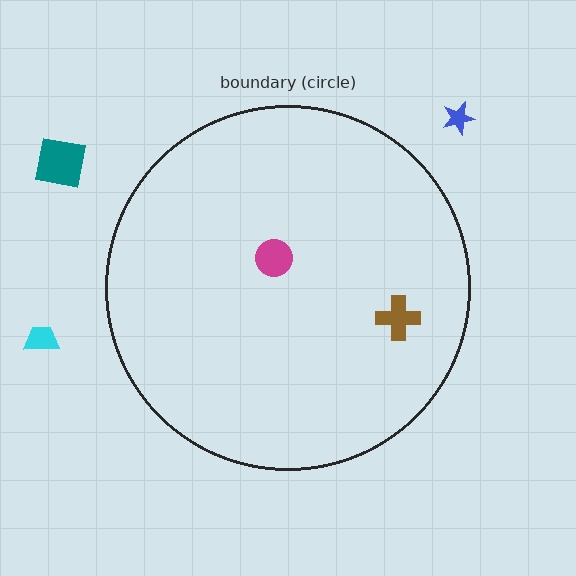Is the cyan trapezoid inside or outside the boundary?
Outside.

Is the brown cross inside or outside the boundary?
Inside.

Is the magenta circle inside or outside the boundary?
Inside.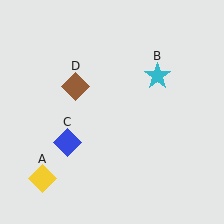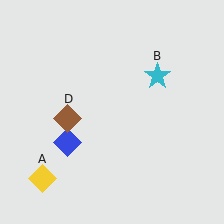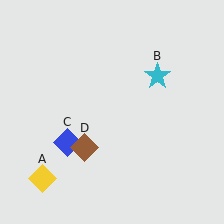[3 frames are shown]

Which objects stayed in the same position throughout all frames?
Yellow diamond (object A) and cyan star (object B) and blue diamond (object C) remained stationary.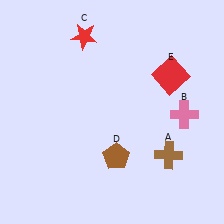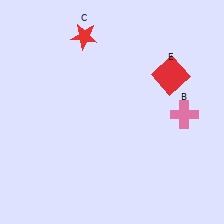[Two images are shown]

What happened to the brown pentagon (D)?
The brown pentagon (D) was removed in Image 2. It was in the bottom-right area of Image 1.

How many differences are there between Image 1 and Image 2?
There are 2 differences between the two images.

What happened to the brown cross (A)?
The brown cross (A) was removed in Image 2. It was in the bottom-right area of Image 1.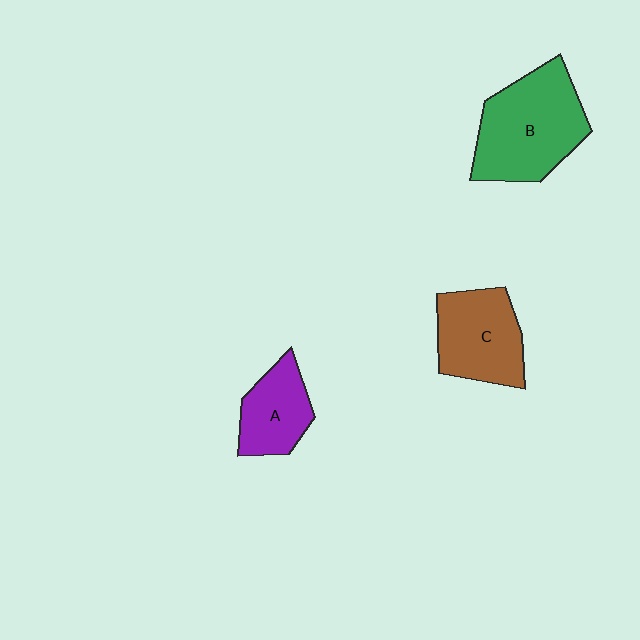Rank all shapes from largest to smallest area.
From largest to smallest: B (green), C (brown), A (purple).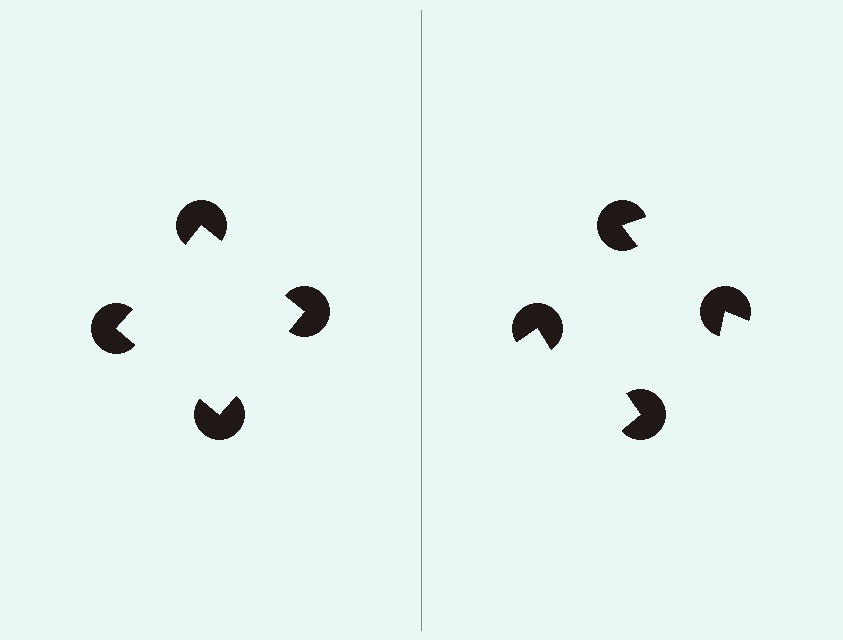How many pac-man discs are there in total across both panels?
8 — 4 on each side.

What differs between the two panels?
The pac-man discs are positioned identically on both sides; only the wedge orientations differ. On the left they align to a square; on the right they are misaligned.